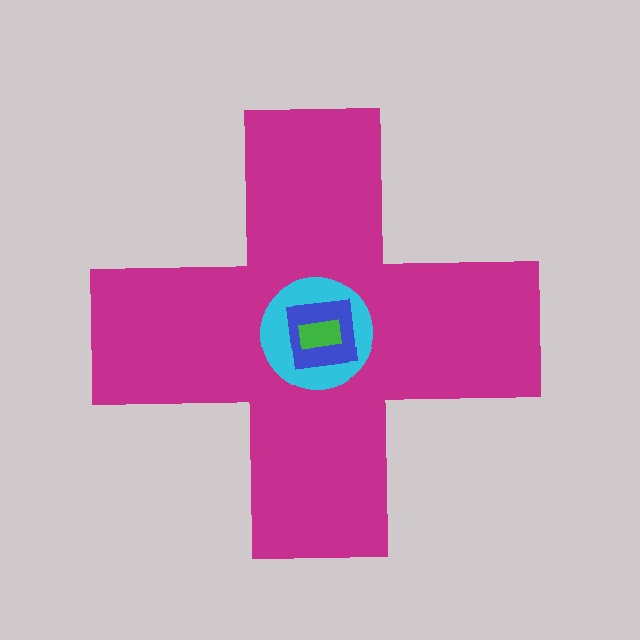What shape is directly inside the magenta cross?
The cyan circle.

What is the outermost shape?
The magenta cross.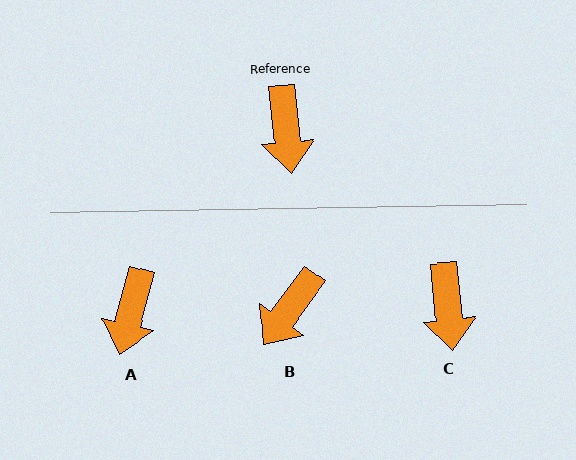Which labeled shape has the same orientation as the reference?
C.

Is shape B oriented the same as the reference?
No, it is off by about 42 degrees.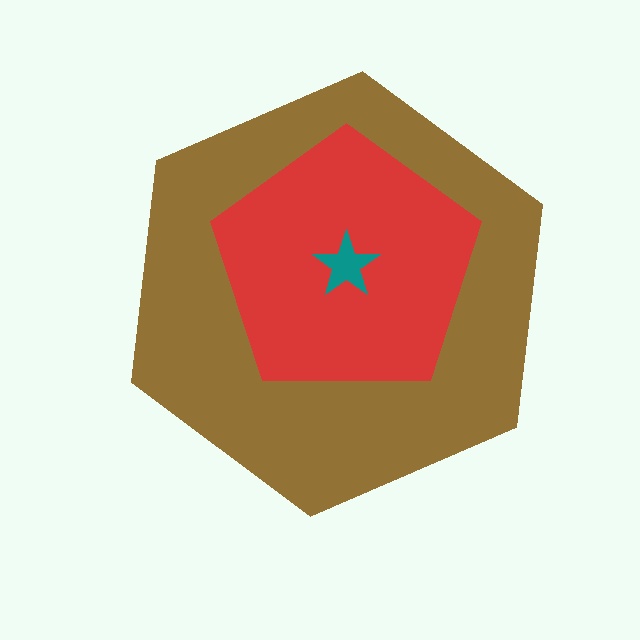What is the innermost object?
The teal star.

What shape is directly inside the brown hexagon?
The red pentagon.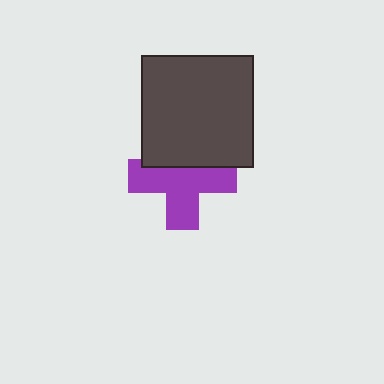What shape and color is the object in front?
The object in front is a dark gray square.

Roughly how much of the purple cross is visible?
Most of it is visible (roughly 67%).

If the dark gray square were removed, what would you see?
You would see the complete purple cross.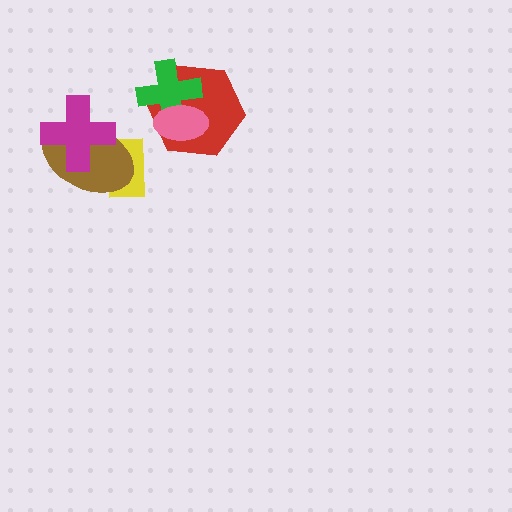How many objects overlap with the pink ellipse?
2 objects overlap with the pink ellipse.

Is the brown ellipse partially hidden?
Yes, it is partially covered by another shape.